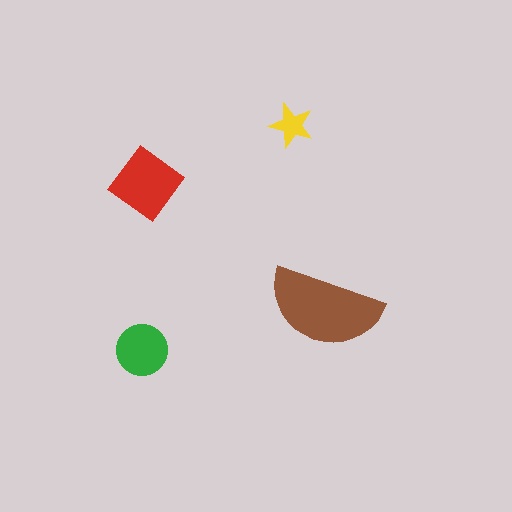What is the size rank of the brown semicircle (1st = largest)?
1st.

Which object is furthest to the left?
The green circle is leftmost.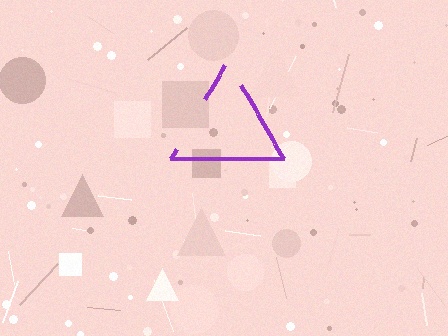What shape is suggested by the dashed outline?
The dashed outline suggests a triangle.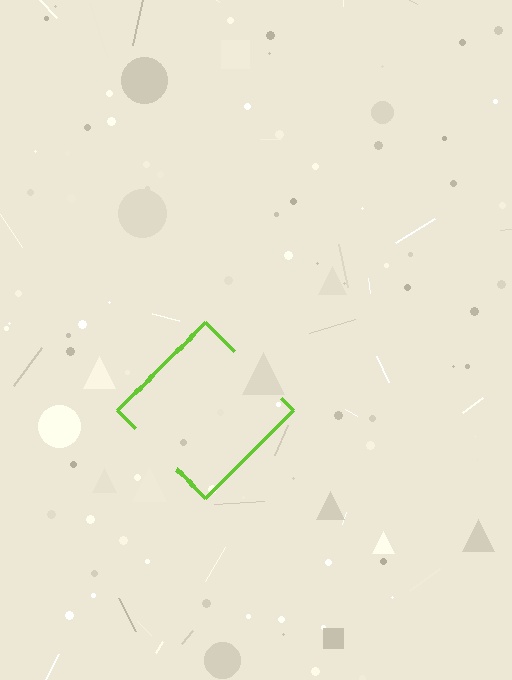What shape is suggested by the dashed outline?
The dashed outline suggests a diamond.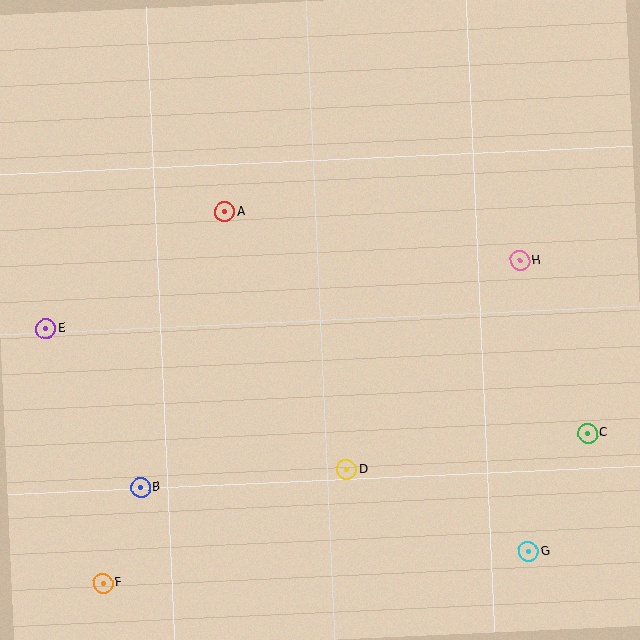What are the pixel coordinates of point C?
Point C is at (588, 433).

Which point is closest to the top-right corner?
Point H is closest to the top-right corner.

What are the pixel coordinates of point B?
Point B is at (141, 487).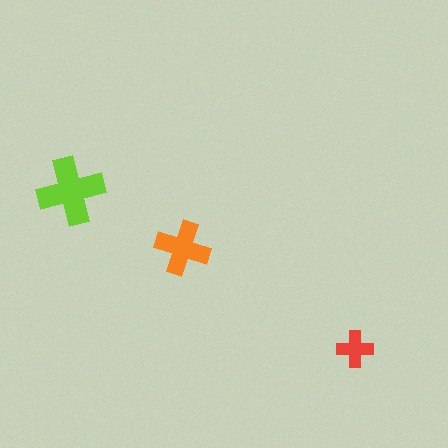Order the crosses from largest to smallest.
the lime one, the orange one, the red one.